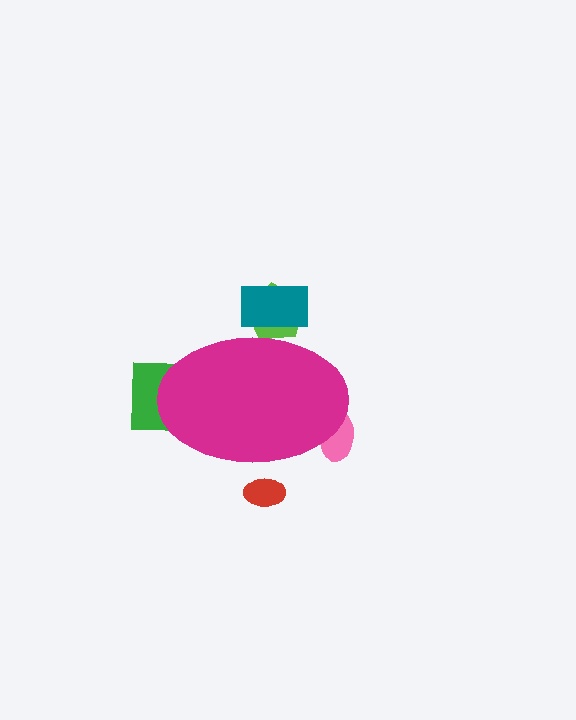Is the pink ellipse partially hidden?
Yes, the pink ellipse is partially hidden behind the magenta ellipse.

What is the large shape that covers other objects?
A magenta ellipse.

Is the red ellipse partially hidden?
Yes, the red ellipse is partially hidden behind the magenta ellipse.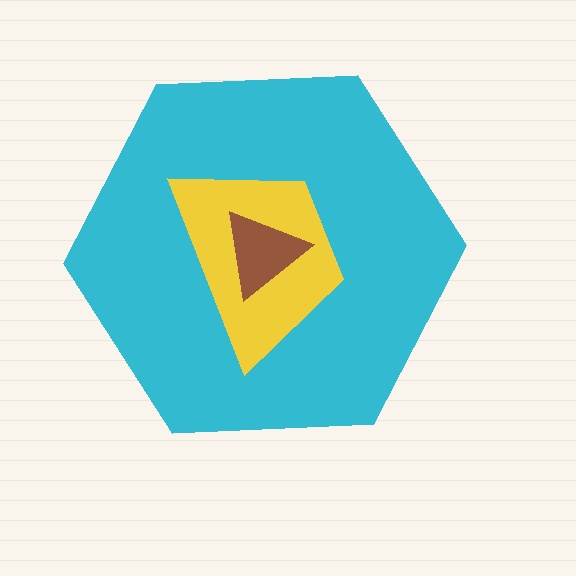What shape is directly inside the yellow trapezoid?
The brown triangle.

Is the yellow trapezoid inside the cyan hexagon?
Yes.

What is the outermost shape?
The cyan hexagon.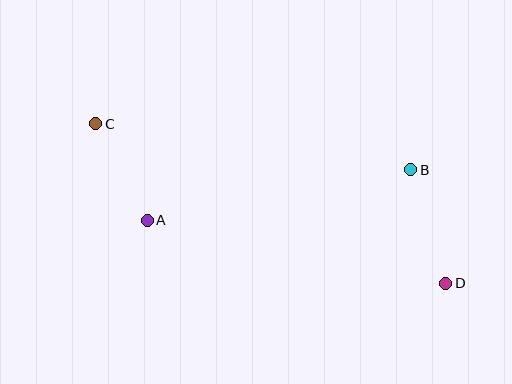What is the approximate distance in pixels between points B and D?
The distance between B and D is approximately 119 pixels.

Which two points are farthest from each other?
Points C and D are farthest from each other.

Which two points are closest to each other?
Points A and C are closest to each other.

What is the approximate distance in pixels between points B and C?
The distance between B and C is approximately 318 pixels.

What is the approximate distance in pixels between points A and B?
The distance between A and B is approximately 268 pixels.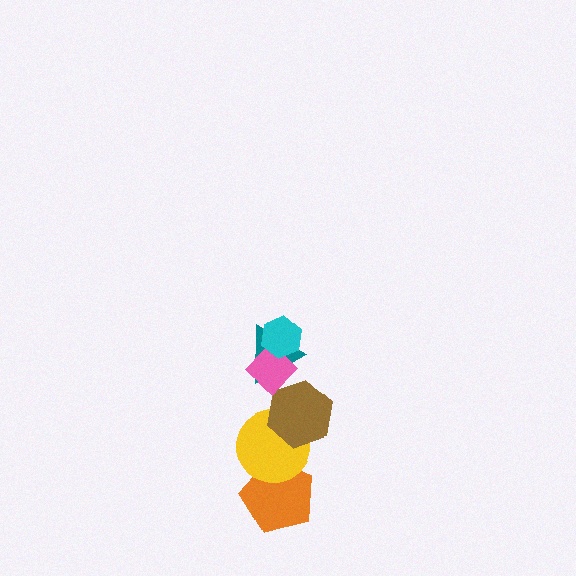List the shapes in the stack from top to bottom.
From top to bottom: the cyan hexagon, the pink diamond, the teal triangle, the brown hexagon, the yellow circle, the orange pentagon.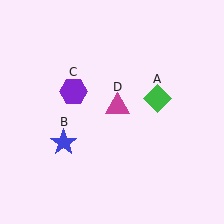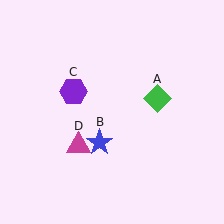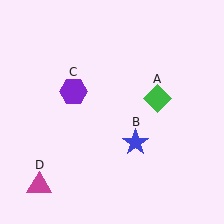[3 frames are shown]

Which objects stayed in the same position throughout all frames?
Green diamond (object A) and purple hexagon (object C) remained stationary.